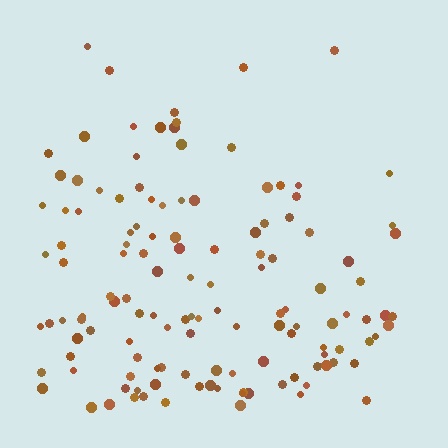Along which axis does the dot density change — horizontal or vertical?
Vertical.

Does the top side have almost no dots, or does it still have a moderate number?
Still a moderate number, just noticeably fewer than the bottom.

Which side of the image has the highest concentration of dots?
The bottom.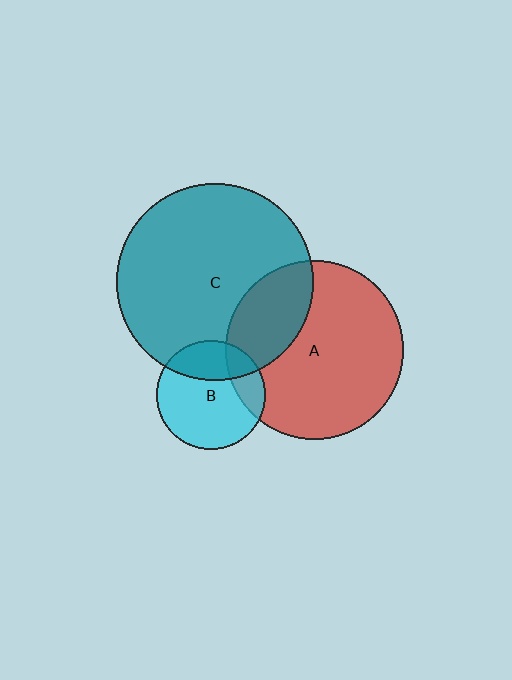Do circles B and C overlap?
Yes.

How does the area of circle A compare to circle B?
Approximately 2.7 times.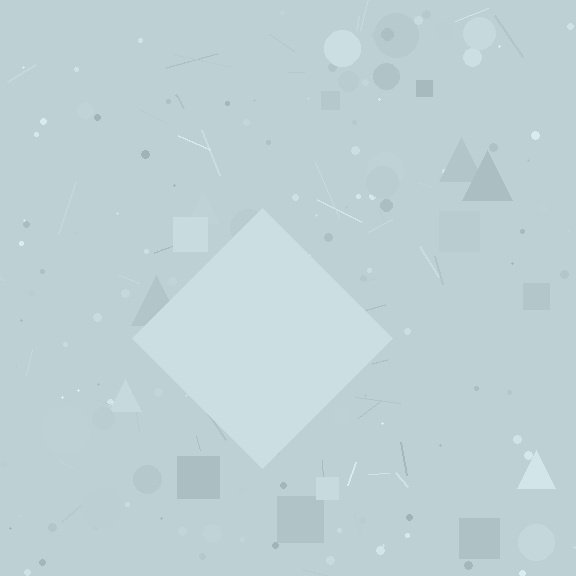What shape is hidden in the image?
A diamond is hidden in the image.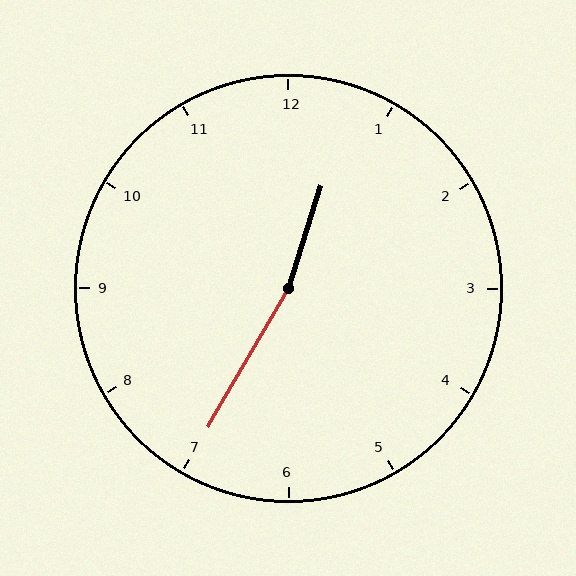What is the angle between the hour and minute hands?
Approximately 168 degrees.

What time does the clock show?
12:35.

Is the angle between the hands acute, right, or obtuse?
It is obtuse.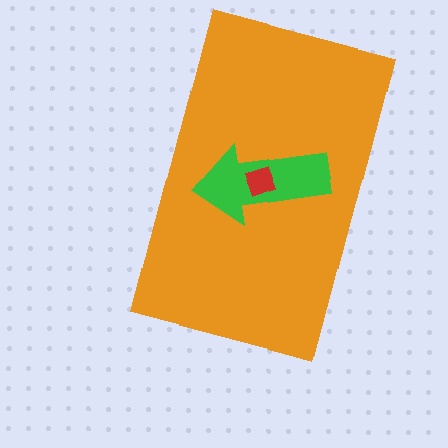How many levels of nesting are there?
3.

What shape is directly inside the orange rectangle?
The green arrow.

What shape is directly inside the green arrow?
The red diamond.